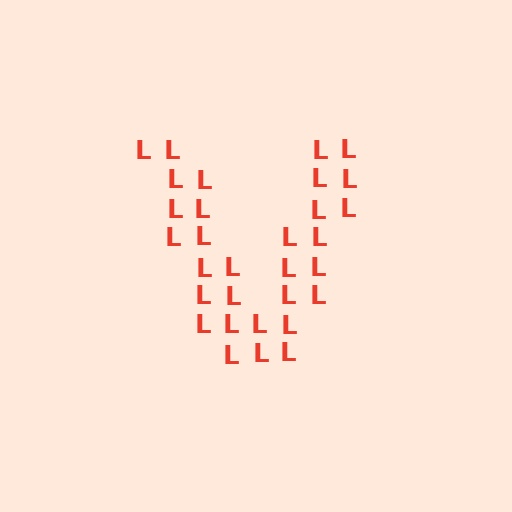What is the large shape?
The large shape is the letter V.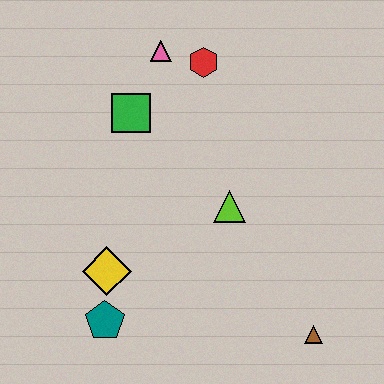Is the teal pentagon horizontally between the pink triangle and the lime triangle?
No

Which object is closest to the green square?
The pink triangle is closest to the green square.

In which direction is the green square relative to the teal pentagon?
The green square is above the teal pentagon.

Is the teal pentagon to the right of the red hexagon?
No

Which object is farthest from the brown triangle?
The pink triangle is farthest from the brown triangle.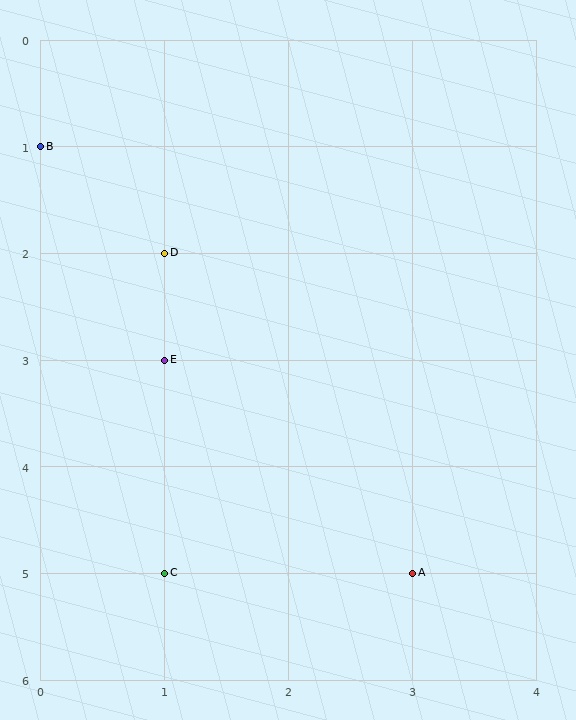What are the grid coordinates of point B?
Point B is at grid coordinates (0, 1).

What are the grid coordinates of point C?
Point C is at grid coordinates (1, 5).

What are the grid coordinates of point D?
Point D is at grid coordinates (1, 2).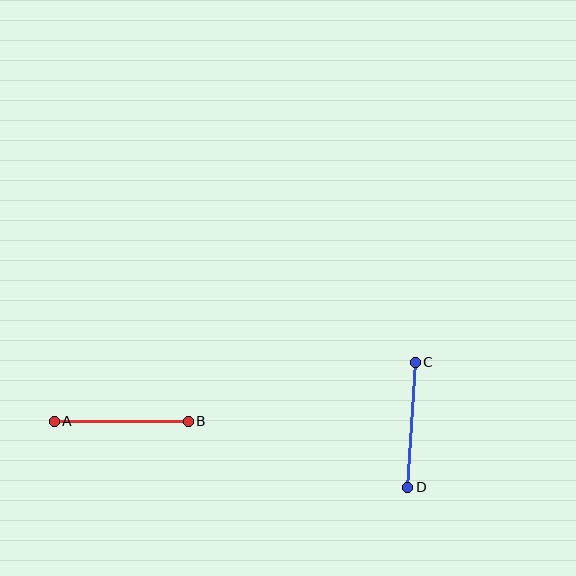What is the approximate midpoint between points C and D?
The midpoint is at approximately (412, 425) pixels.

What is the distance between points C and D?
The distance is approximately 125 pixels.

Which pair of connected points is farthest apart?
Points A and B are farthest apart.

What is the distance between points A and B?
The distance is approximately 134 pixels.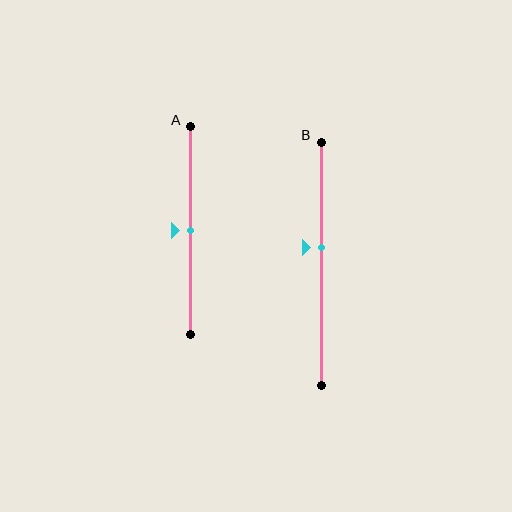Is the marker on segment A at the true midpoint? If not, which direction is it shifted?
Yes, the marker on segment A is at the true midpoint.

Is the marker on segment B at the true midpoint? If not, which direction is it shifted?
No, the marker on segment B is shifted upward by about 7% of the segment length.